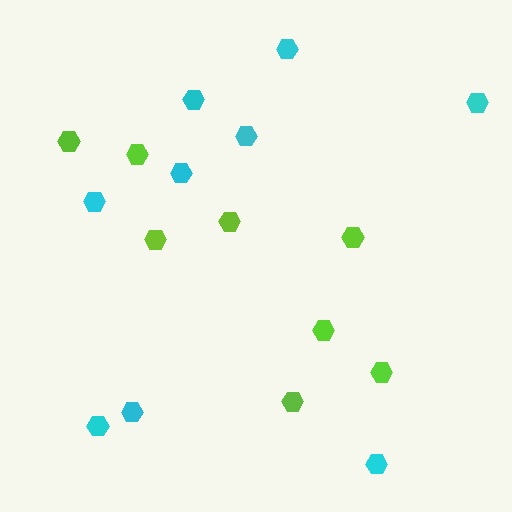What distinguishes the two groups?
There are 2 groups: one group of cyan hexagons (9) and one group of lime hexagons (8).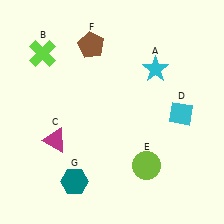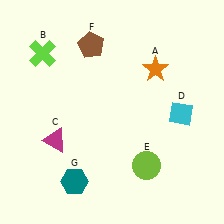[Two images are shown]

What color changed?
The star (A) changed from cyan in Image 1 to orange in Image 2.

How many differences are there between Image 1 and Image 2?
There is 1 difference between the two images.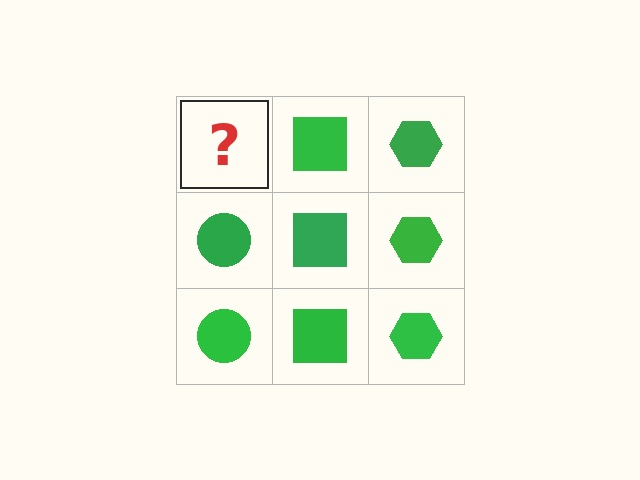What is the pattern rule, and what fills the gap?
The rule is that each column has a consistent shape. The gap should be filled with a green circle.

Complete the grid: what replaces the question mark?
The question mark should be replaced with a green circle.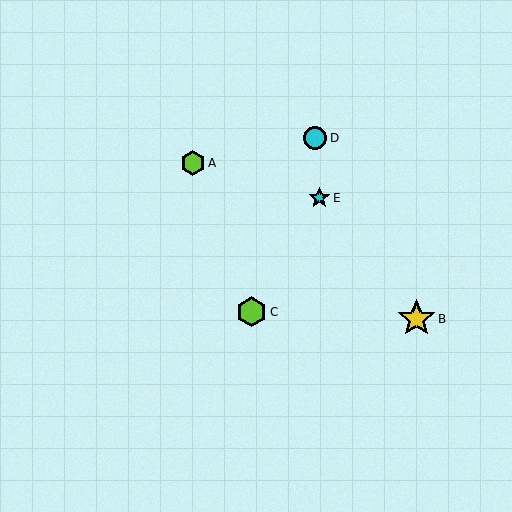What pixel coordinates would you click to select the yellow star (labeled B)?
Click at (416, 319) to select the yellow star B.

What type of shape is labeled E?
Shape E is a cyan star.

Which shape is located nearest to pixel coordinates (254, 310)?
The lime hexagon (labeled C) at (252, 312) is nearest to that location.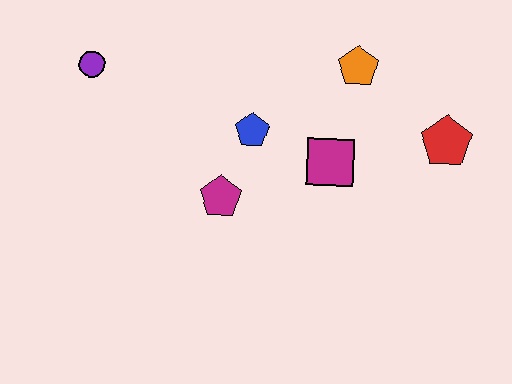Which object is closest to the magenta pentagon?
The blue pentagon is closest to the magenta pentagon.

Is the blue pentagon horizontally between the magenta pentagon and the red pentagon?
Yes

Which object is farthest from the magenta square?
The purple circle is farthest from the magenta square.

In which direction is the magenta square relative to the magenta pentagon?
The magenta square is to the right of the magenta pentagon.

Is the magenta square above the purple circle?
No